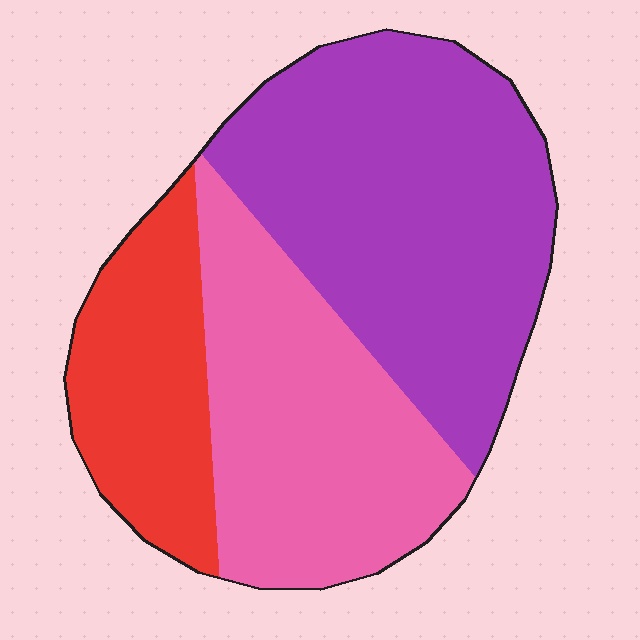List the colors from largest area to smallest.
From largest to smallest: purple, pink, red.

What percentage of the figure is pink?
Pink takes up about one third (1/3) of the figure.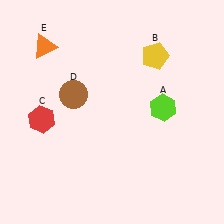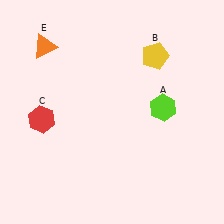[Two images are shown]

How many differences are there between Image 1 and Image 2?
There is 1 difference between the two images.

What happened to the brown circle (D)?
The brown circle (D) was removed in Image 2. It was in the top-left area of Image 1.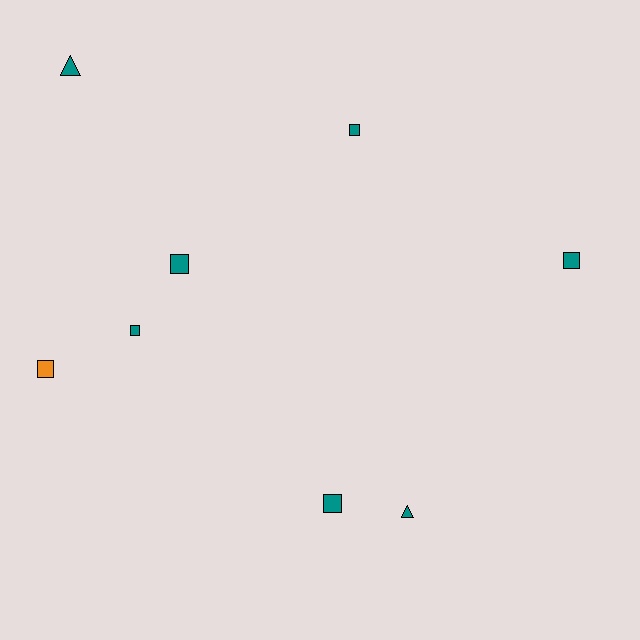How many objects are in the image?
There are 8 objects.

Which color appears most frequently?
Teal, with 7 objects.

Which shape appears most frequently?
Square, with 6 objects.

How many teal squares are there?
There are 5 teal squares.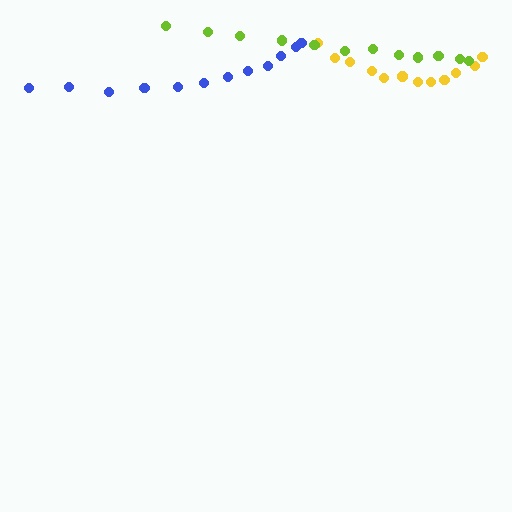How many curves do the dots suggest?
There are 3 distinct paths.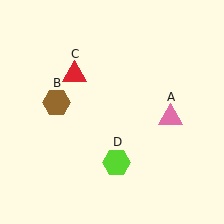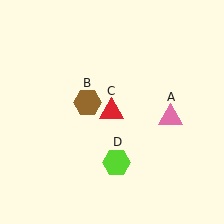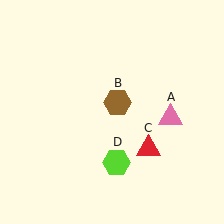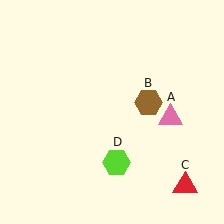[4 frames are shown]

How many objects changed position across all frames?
2 objects changed position: brown hexagon (object B), red triangle (object C).